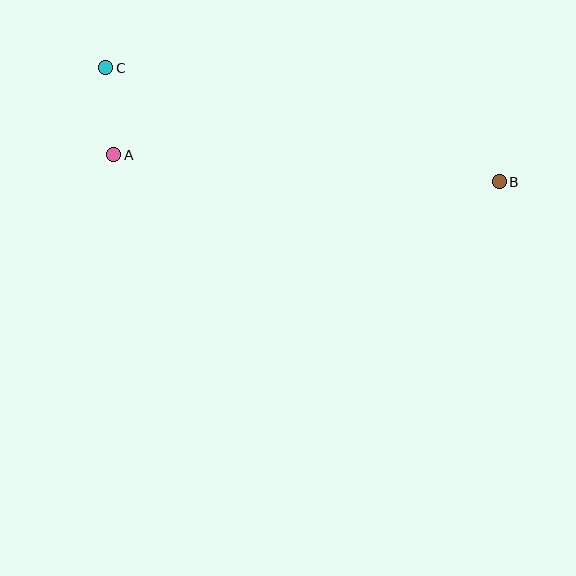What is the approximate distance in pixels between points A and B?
The distance between A and B is approximately 386 pixels.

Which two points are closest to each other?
Points A and C are closest to each other.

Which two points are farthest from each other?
Points B and C are farthest from each other.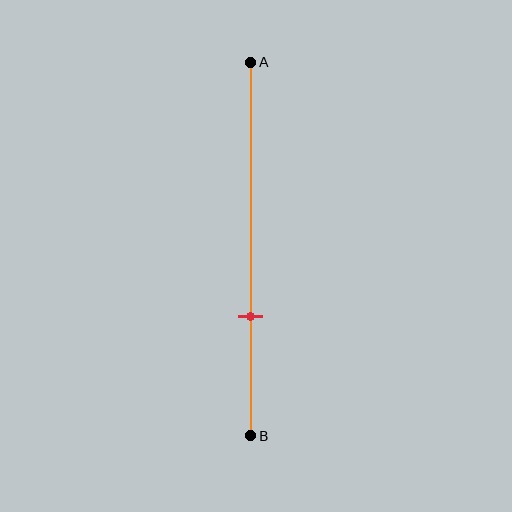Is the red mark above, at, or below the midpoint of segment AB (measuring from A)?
The red mark is below the midpoint of segment AB.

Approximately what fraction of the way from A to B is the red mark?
The red mark is approximately 70% of the way from A to B.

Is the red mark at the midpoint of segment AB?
No, the mark is at about 70% from A, not at the 50% midpoint.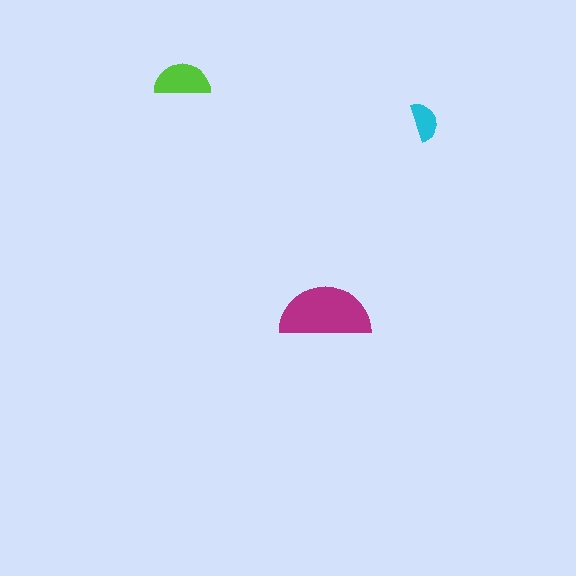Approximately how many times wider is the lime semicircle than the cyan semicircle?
About 1.5 times wider.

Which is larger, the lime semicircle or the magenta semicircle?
The magenta one.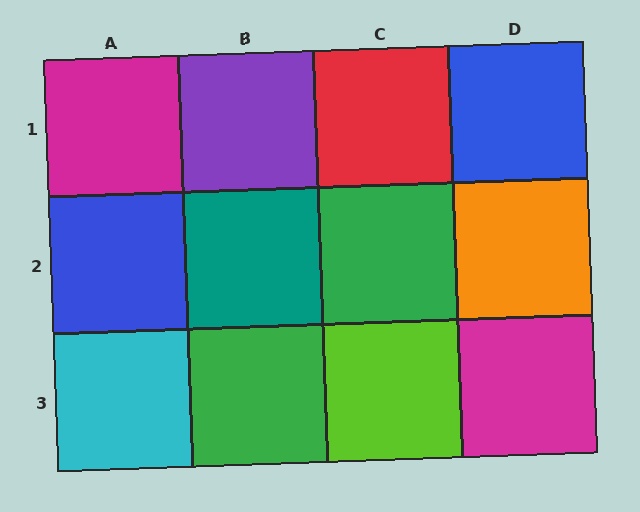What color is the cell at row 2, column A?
Blue.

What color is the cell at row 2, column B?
Teal.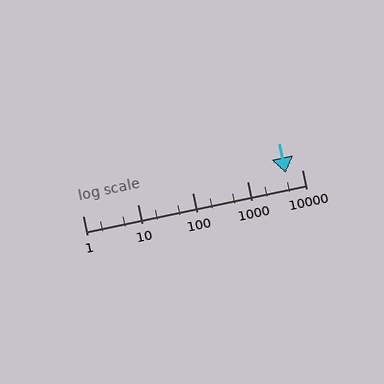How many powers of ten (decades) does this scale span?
The scale spans 4 decades, from 1 to 10000.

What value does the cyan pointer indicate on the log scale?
The pointer indicates approximately 5000.